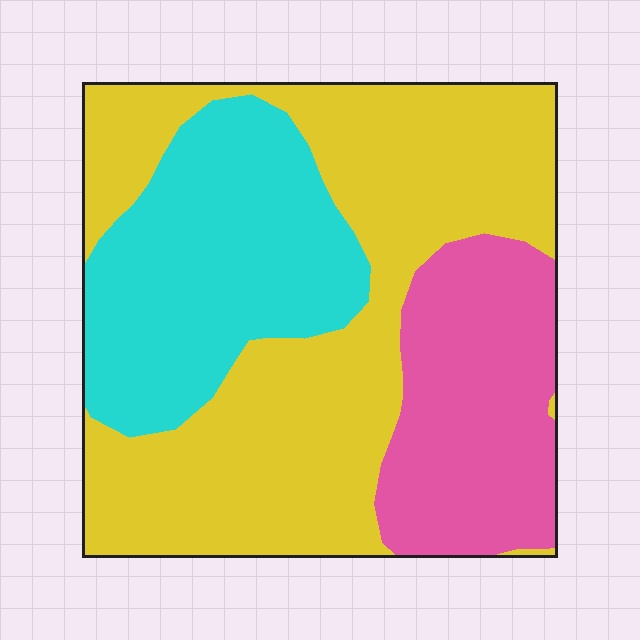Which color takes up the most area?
Yellow, at roughly 50%.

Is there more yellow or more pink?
Yellow.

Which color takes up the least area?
Pink, at roughly 20%.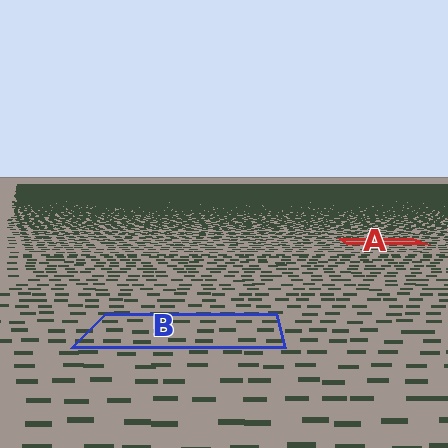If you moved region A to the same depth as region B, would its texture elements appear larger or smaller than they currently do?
They would appear larger. At a closer depth, the same texture elements are projected at a bigger on-screen size.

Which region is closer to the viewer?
Region B is closer. The texture elements there are larger and more spread out.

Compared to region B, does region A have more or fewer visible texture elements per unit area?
Region A has more texture elements per unit area — they are packed more densely because it is farther away.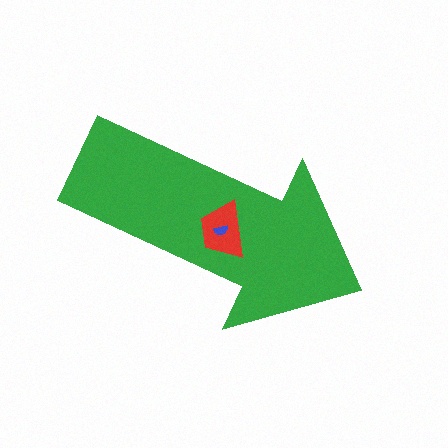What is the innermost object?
The blue semicircle.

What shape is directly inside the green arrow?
The red trapezoid.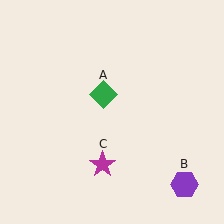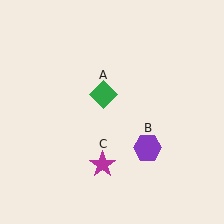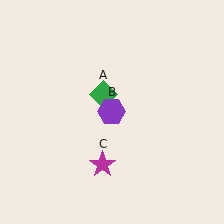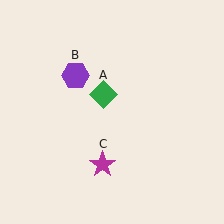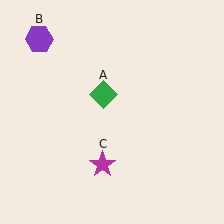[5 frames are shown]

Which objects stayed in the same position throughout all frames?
Green diamond (object A) and magenta star (object C) remained stationary.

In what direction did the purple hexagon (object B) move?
The purple hexagon (object B) moved up and to the left.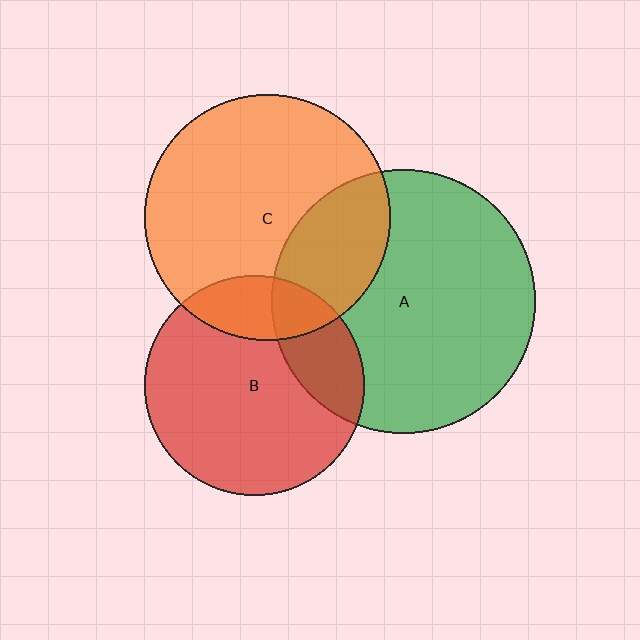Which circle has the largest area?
Circle A (green).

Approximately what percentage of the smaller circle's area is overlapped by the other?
Approximately 20%.